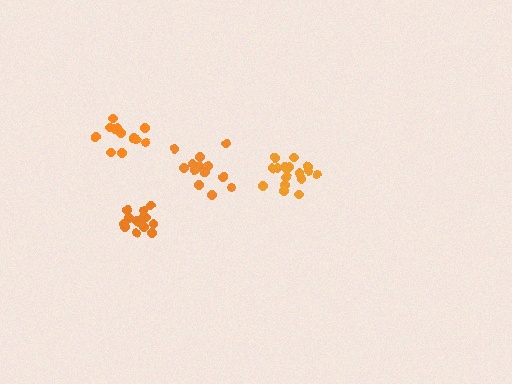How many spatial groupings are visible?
There are 4 spatial groupings.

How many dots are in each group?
Group 1: 12 dots, Group 2: 14 dots, Group 3: 14 dots, Group 4: 17 dots (57 total).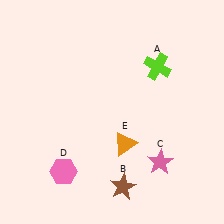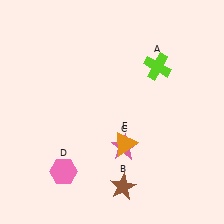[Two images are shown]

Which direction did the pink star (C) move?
The pink star (C) moved left.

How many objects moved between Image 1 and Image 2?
1 object moved between the two images.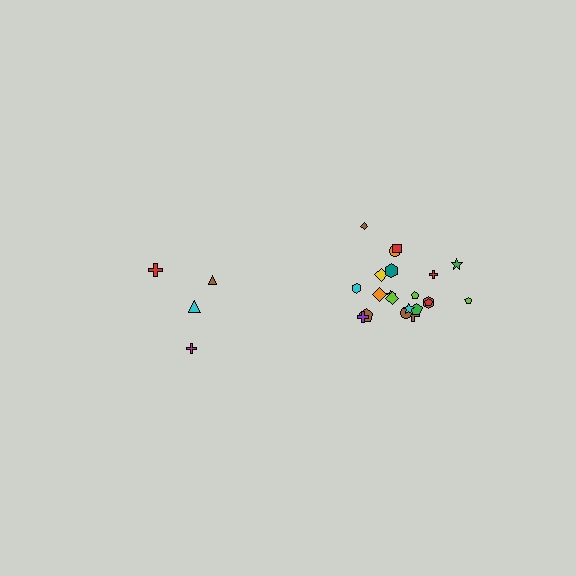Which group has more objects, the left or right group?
The right group.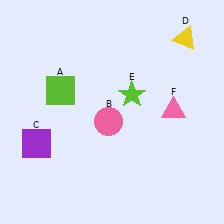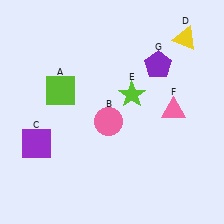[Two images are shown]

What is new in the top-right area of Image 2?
A purple pentagon (G) was added in the top-right area of Image 2.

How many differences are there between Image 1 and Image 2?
There is 1 difference between the two images.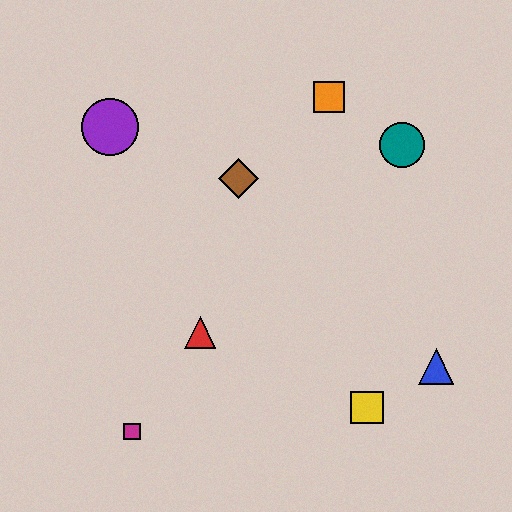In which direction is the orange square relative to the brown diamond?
The orange square is to the right of the brown diamond.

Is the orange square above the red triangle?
Yes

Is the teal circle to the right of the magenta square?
Yes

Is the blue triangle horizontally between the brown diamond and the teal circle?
No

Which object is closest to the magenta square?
The red triangle is closest to the magenta square.